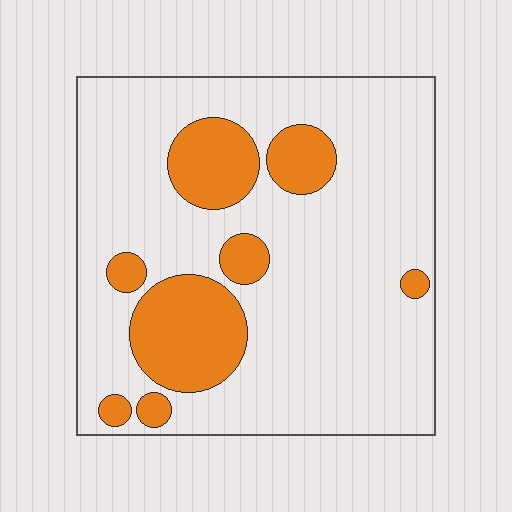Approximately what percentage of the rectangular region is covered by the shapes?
Approximately 20%.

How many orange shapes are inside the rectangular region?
8.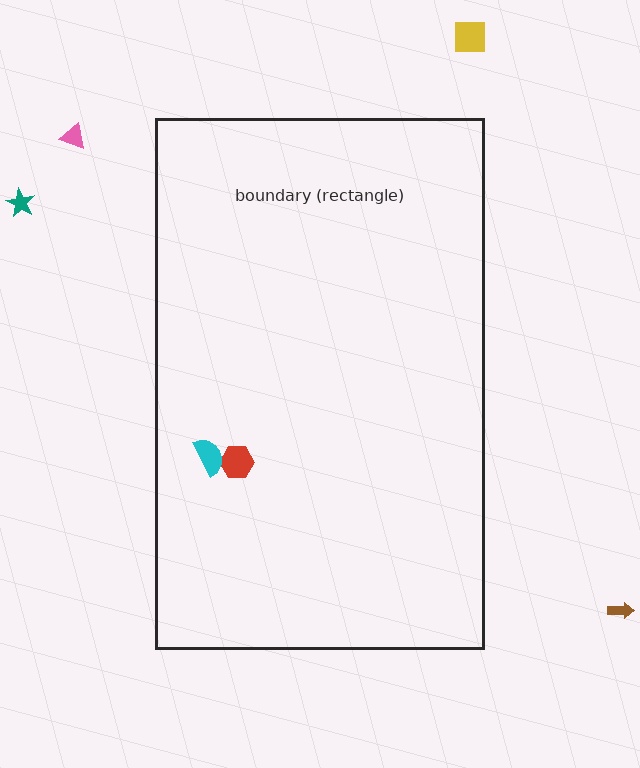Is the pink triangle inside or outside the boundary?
Outside.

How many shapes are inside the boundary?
2 inside, 4 outside.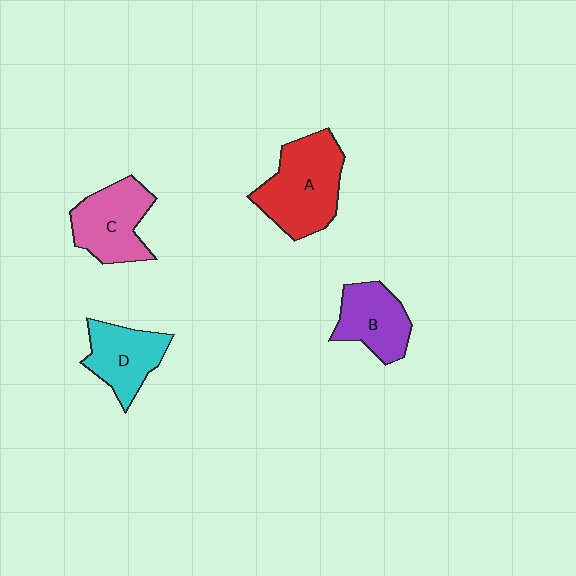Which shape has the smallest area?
Shape B (purple).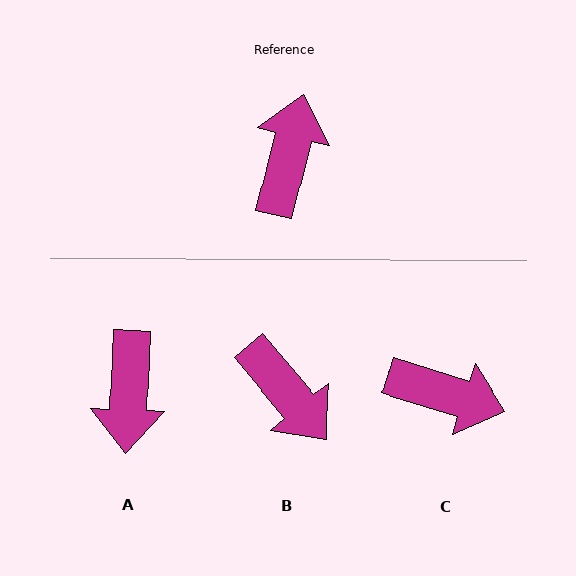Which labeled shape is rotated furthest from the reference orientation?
A, about 169 degrees away.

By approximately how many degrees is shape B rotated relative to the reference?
Approximately 126 degrees clockwise.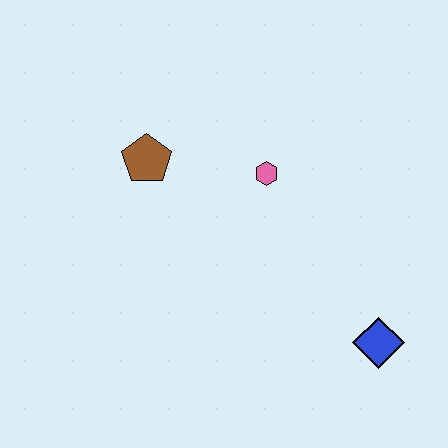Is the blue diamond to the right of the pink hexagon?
Yes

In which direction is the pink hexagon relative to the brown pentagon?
The pink hexagon is to the right of the brown pentagon.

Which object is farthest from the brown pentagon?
The blue diamond is farthest from the brown pentagon.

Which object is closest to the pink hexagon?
The brown pentagon is closest to the pink hexagon.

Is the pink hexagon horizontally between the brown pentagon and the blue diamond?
Yes